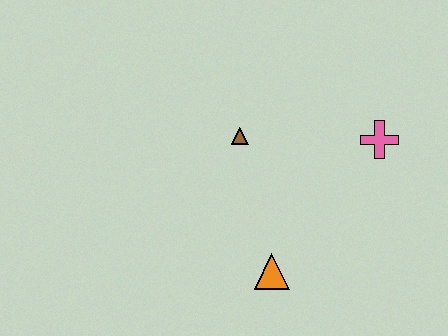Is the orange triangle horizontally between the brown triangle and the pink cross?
Yes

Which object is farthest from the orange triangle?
The pink cross is farthest from the orange triangle.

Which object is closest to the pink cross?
The brown triangle is closest to the pink cross.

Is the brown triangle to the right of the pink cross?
No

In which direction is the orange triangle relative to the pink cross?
The orange triangle is below the pink cross.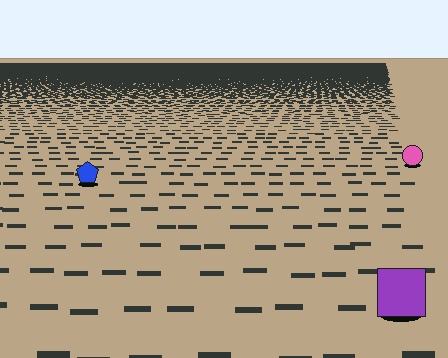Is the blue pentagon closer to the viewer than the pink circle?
Yes. The blue pentagon is closer — you can tell from the texture gradient: the ground texture is coarser near it.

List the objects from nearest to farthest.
From nearest to farthest: the purple square, the blue pentagon, the pink circle.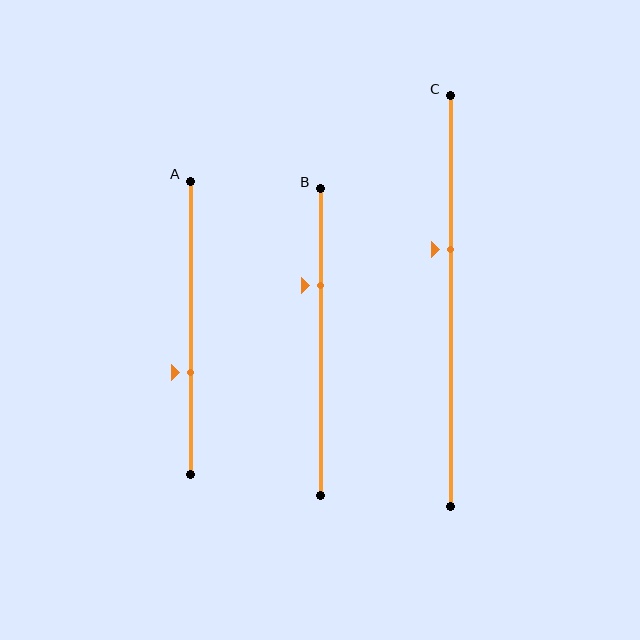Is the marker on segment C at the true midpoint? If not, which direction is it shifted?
No, the marker on segment C is shifted upward by about 13% of the segment length.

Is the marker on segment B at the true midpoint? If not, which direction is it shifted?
No, the marker on segment B is shifted upward by about 19% of the segment length.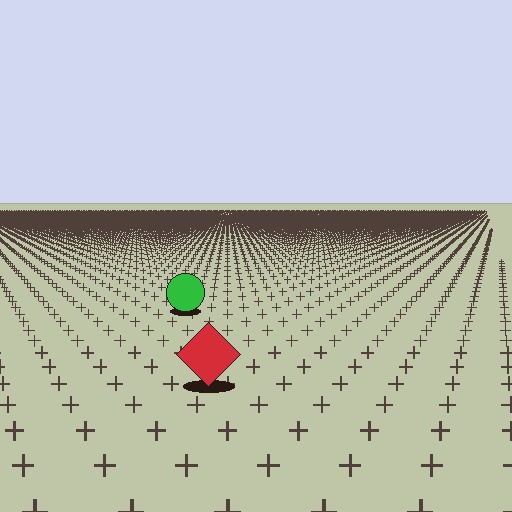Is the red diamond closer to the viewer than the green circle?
Yes. The red diamond is closer — you can tell from the texture gradient: the ground texture is coarser near it.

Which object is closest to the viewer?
The red diamond is closest. The texture marks near it are larger and more spread out.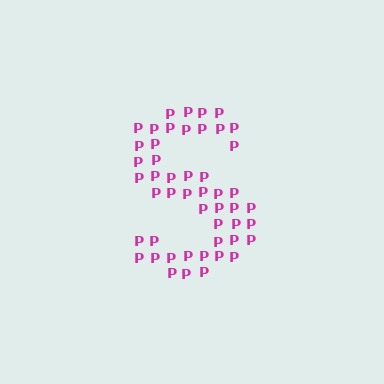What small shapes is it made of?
It is made of small letter P's.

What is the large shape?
The large shape is the letter S.